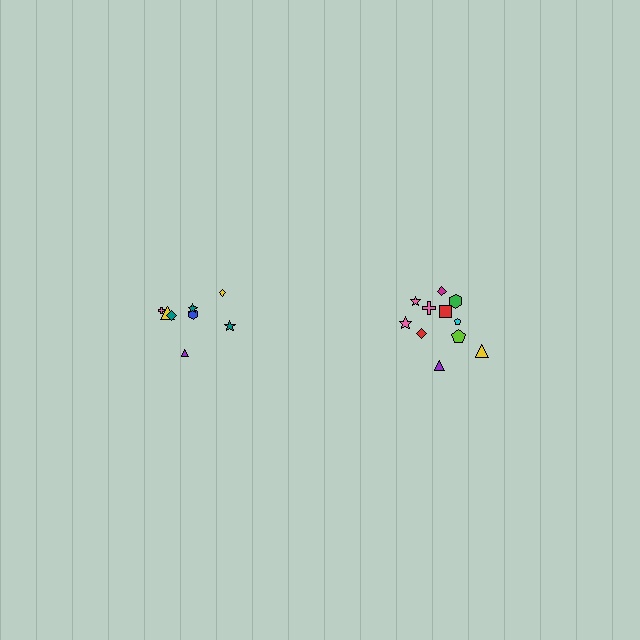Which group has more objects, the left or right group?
The right group.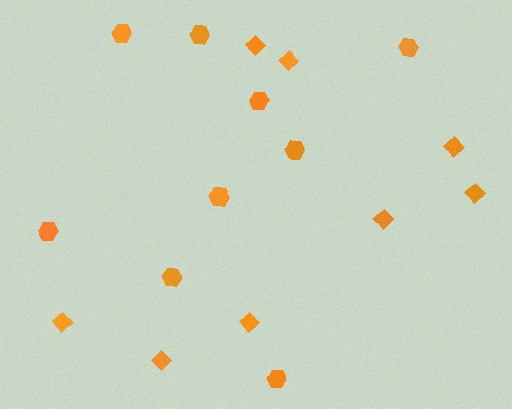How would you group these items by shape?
There are 2 groups: one group of diamonds (8) and one group of hexagons (9).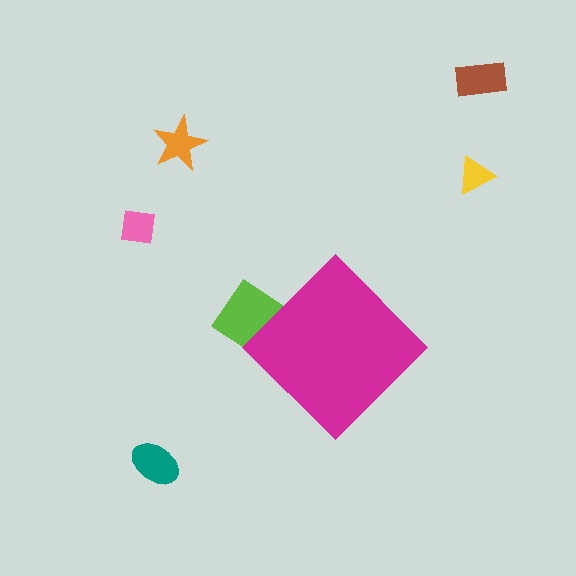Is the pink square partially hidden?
No, the pink square is fully visible.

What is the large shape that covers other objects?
A magenta diamond.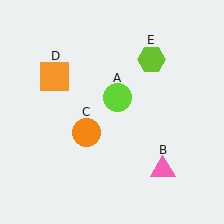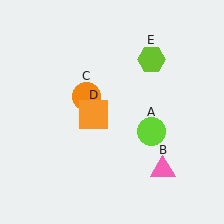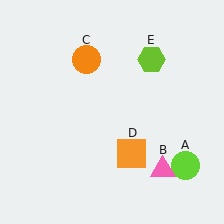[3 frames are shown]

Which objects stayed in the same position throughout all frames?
Pink triangle (object B) and lime hexagon (object E) remained stationary.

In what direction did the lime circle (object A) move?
The lime circle (object A) moved down and to the right.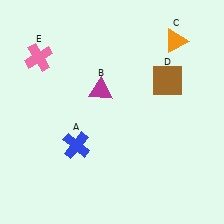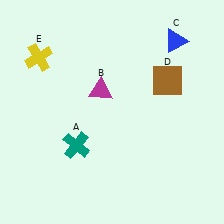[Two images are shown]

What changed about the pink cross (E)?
In Image 1, E is pink. In Image 2, it changed to yellow.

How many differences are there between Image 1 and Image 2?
There are 3 differences between the two images.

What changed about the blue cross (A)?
In Image 1, A is blue. In Image 2, it changed to teal.